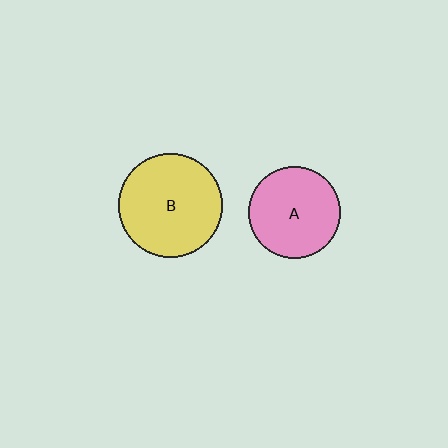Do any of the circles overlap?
No, none of the circles overlap.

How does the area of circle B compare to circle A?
Approximately 1.3 times.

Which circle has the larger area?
Circle B (yellow).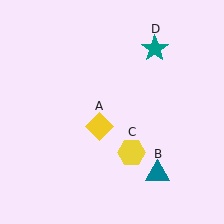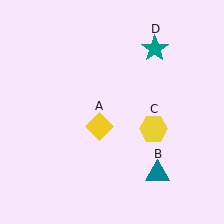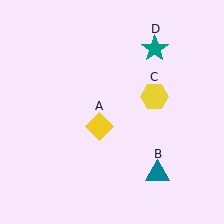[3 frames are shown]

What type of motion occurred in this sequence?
The yellow hexagon (object C) rotated counterclockwise around the center of the scene.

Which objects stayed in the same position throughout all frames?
Yellow diamond (object A) and teal triangle (object B) and teal star (object D) remained stationary.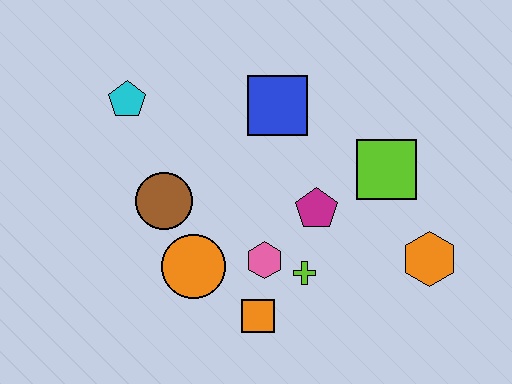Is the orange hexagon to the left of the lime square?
No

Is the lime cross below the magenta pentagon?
Yes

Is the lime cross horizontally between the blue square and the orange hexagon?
Yes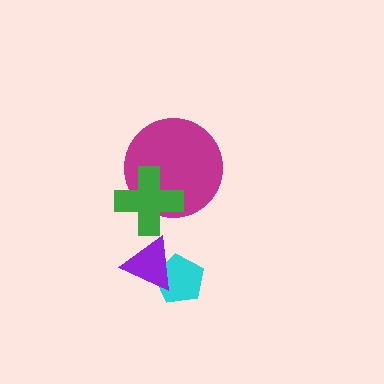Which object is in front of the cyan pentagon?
The purple triangle is in front of the cyan pentagon.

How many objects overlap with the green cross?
1 object overlaps with the green cross.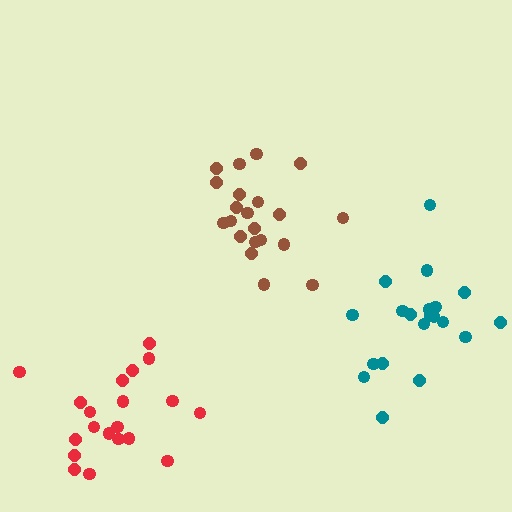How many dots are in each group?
Group 1: 21 dots, Group 2: 20 dots, Group 3: 20 dots (61 total).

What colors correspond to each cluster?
The clusters are colored: brown, red, teal.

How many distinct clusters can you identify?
There are 3 distinct clusters.